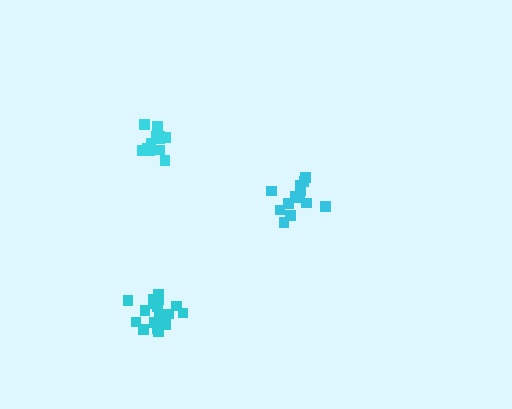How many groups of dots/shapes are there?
There are 3 groups.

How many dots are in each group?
Group 1: 19 dots, Group 2: 13 dots, Group 3: 13 dots (45 total).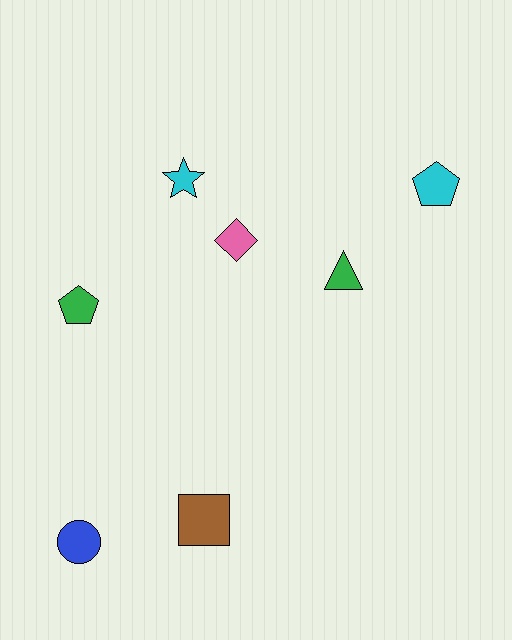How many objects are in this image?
There are 7 objects.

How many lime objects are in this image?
There are no lime objects.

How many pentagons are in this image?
There are 2 pentagons.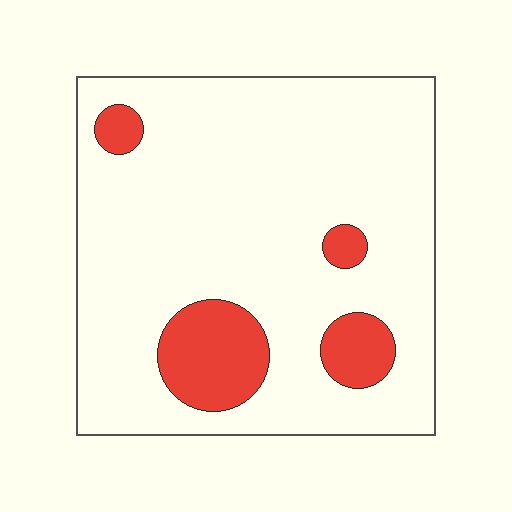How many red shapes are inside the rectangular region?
4.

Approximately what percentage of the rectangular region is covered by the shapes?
Approximately 15%.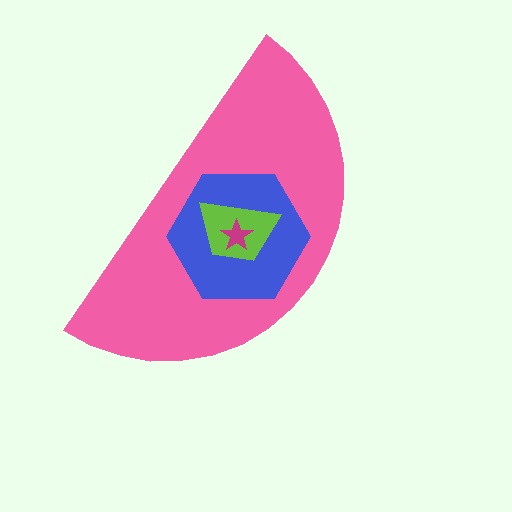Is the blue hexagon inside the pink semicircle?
Yes.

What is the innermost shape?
The magenta star.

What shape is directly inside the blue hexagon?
The lime trapezoid.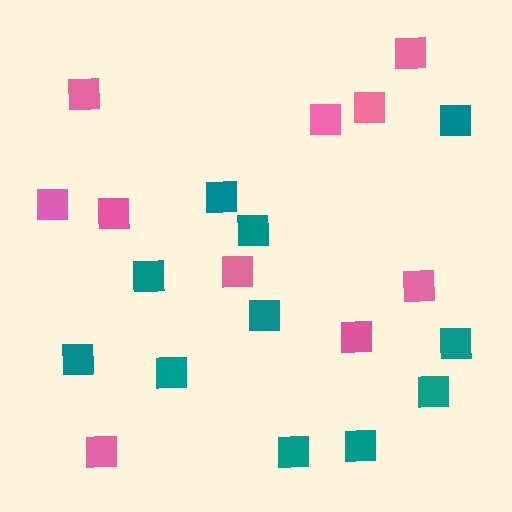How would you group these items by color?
There are 2 groups: one group of pink squares (10) and one group of teal squares (11).